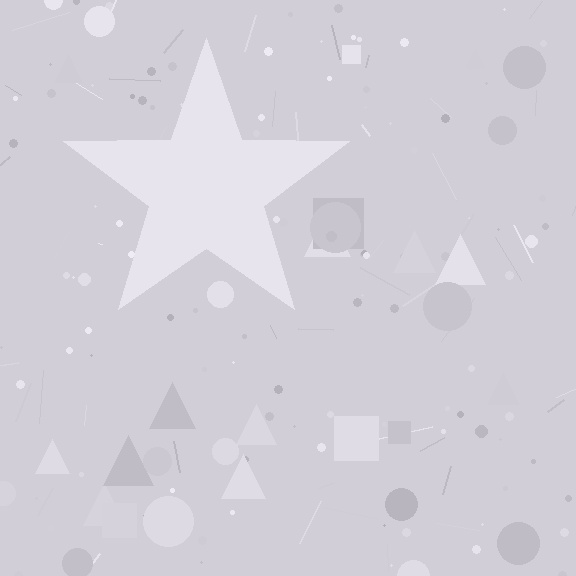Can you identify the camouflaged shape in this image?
The camouflaged shape is a star.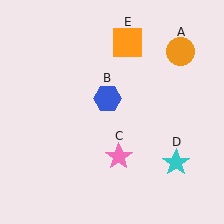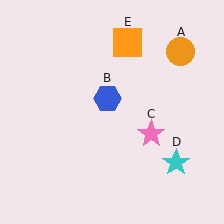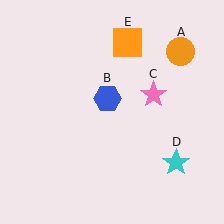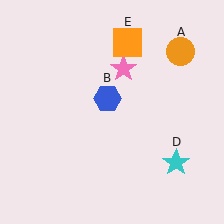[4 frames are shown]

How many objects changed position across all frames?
1 object changed position: pink star (object C).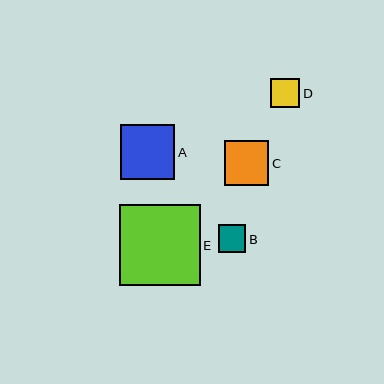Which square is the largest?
Square E is the largest with a size of approximately 81 pixels.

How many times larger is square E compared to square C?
Square E is approximately 1.8 times the size of square C.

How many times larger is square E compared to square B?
Square E is approximately 2.9 times the size of square B.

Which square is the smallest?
Square B is the smallest with a size of approximately 28 pixels.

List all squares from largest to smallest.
From largest to smallest: E, A, C, D, B.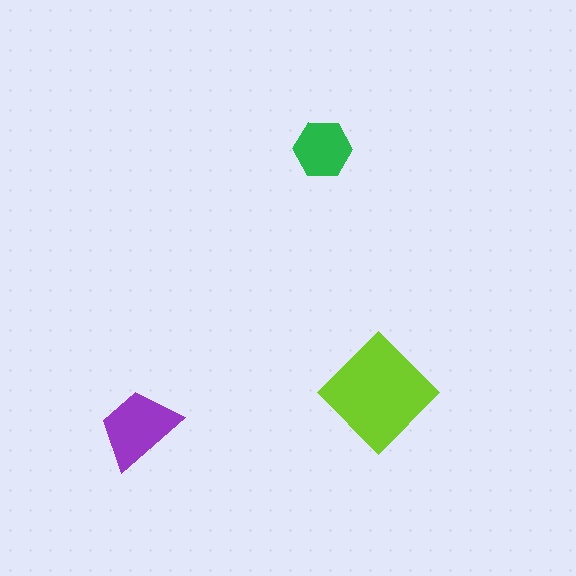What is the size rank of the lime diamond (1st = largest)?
1st.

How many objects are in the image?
There are 3 objects in the image.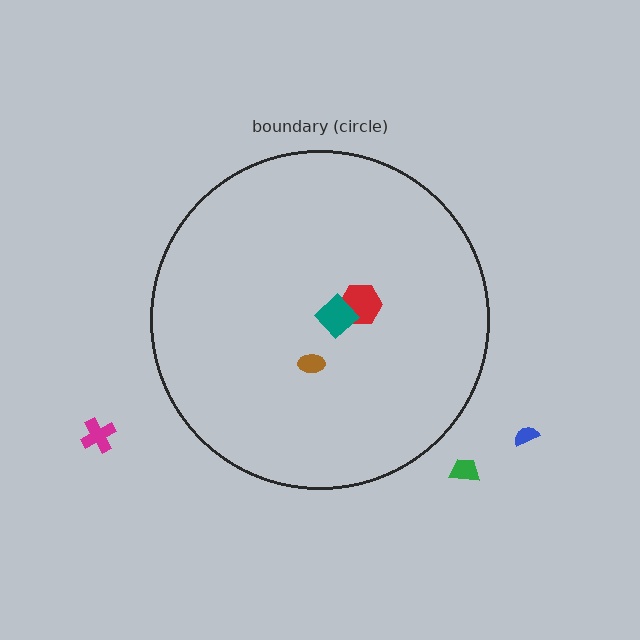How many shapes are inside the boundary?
3 inside, 3 outside.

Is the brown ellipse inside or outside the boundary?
Inside.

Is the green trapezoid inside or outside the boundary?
Outside.